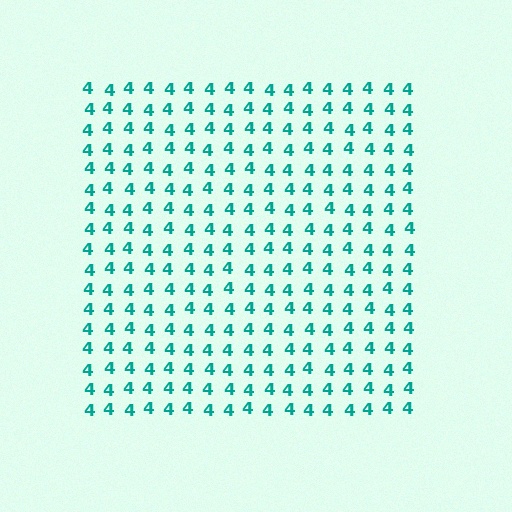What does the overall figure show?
The overall figure shows a square.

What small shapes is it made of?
It is made of small digit 4's.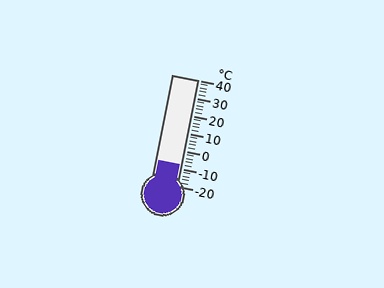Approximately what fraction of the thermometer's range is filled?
The thermometer is filled to approximately 20% of its range.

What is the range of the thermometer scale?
The thermometer scale ranges from -20°C to 40°C.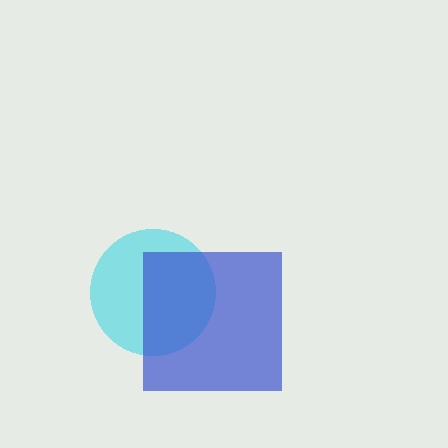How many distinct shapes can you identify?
There are 2 distinct shapes: a cyan circle, a blue square.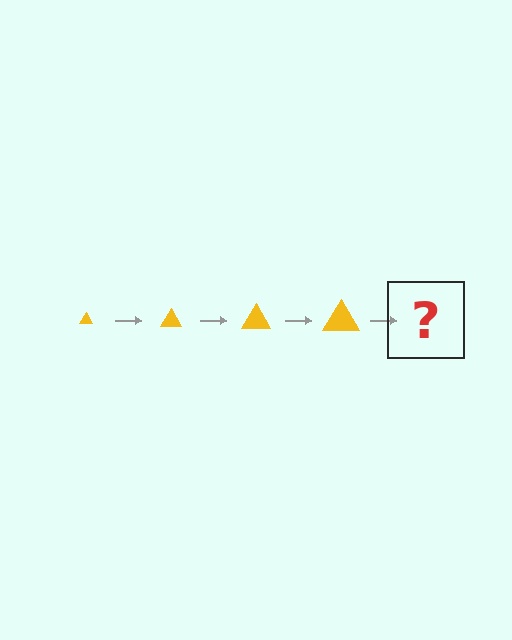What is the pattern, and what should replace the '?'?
The pattern is that the triangle gets progressively larger each step. The '?' should be a yellow triangle, larger than the previous one.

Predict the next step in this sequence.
The next step is a yellow triangle, larger than the previous one.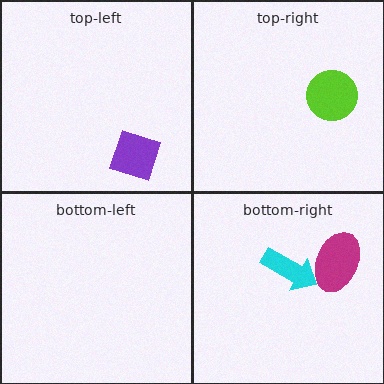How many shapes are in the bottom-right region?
2.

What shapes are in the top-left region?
The purple square.